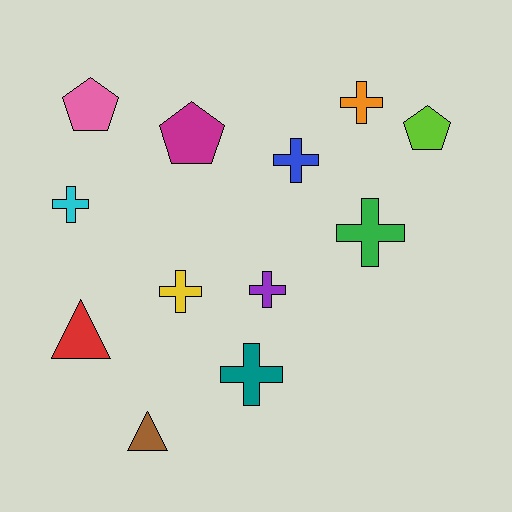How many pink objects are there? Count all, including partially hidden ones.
There is 1 pink object.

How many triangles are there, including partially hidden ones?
There are 2 triangles.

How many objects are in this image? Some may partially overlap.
There are 12 objects.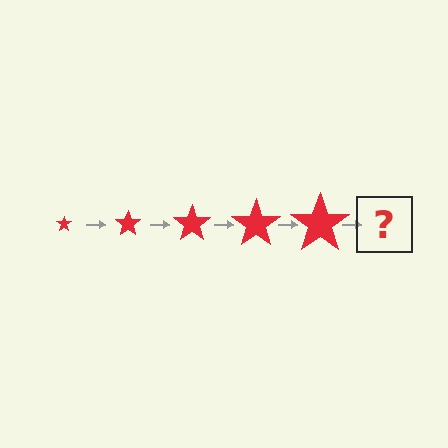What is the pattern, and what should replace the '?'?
The pattern is that the star gets progressively larger each step. The '?' should be a red star, larger than the previous one.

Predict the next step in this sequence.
The next step is a red star, larger than the previous one.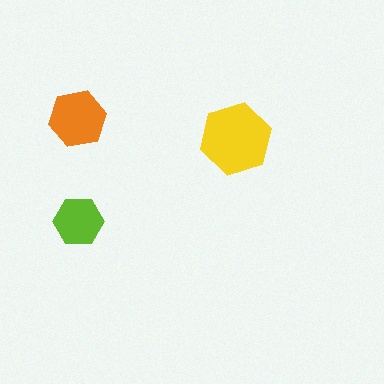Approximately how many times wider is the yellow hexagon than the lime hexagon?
About 1.5 times wider.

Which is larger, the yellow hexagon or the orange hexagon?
The yellow one.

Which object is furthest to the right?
The yellow hexagon is rightmost.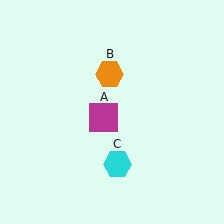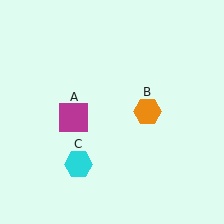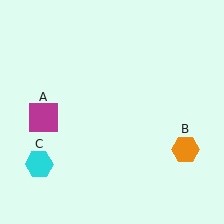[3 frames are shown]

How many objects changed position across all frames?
3 objects changed position: magenta square (object A), orange hexagon (object B), cyan hexagon (object C).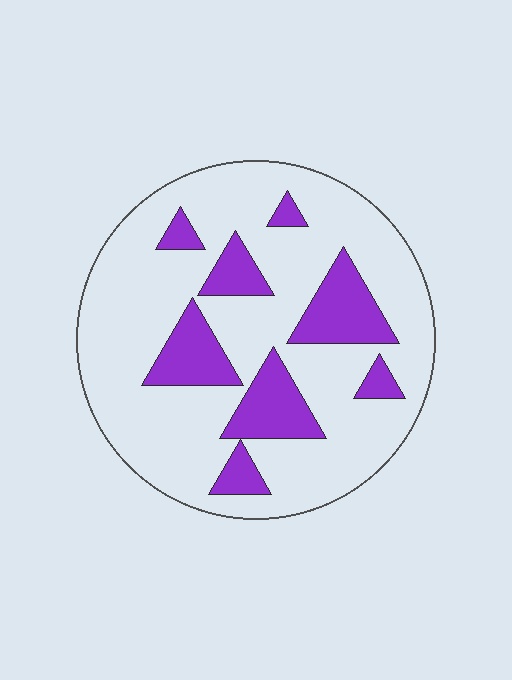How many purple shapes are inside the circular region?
8.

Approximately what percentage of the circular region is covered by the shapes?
Approximately 25%.